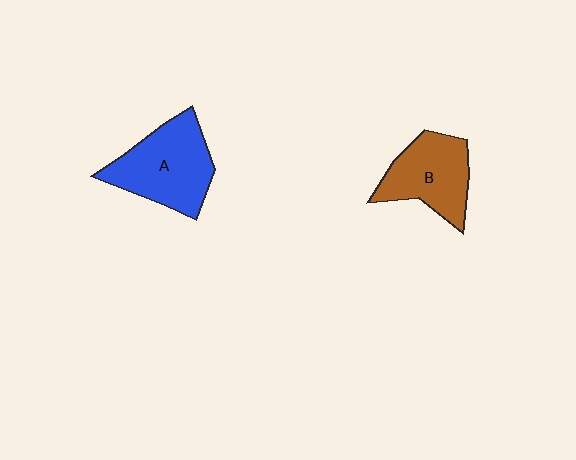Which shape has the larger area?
Shape A (blue).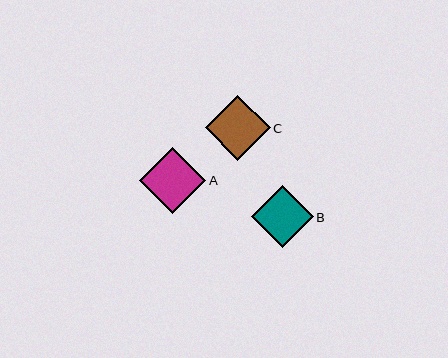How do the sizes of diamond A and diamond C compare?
Diamond A and diamond C are approximately the same size.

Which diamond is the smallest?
Diamond B is the smallest with a size of approximately 61 pixels.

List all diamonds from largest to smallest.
From largest to smallest: A, C, B.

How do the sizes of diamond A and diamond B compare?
Diamond A and diamond B are approximately the same size.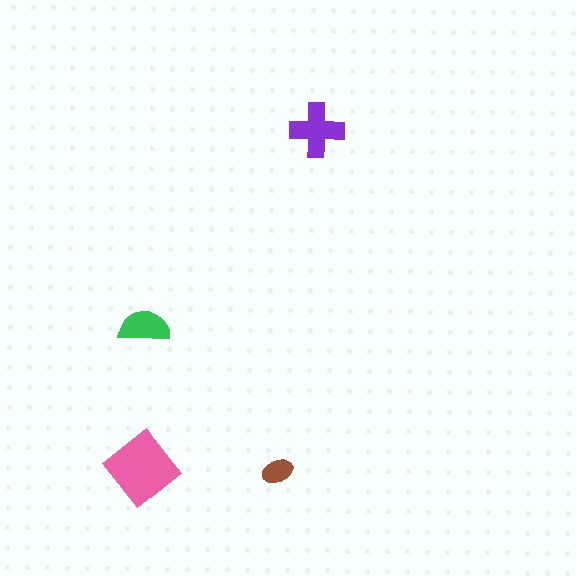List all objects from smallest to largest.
The brown ellipse, the green semicircle, the purple cross, the pink diamond.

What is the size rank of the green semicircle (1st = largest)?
3rd.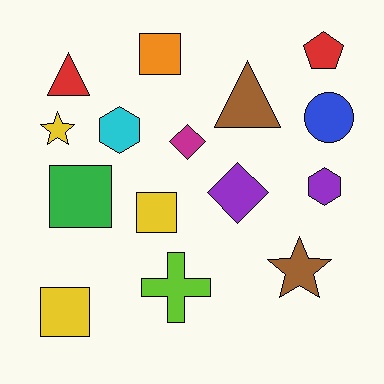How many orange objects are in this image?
There is 1 orange object.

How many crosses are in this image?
There is 1 cross.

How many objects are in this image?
There are 15 objects.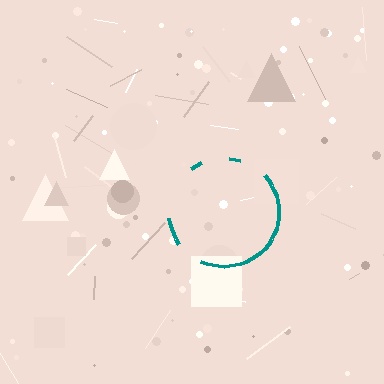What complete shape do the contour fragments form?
The contour fragments form a circle.